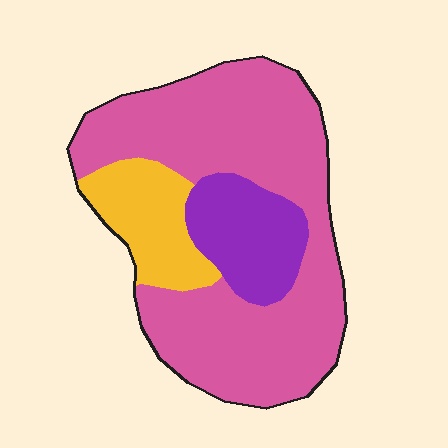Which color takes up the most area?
Pink, at roughly 70%.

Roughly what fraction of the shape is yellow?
Yellow covers 16% of the shape.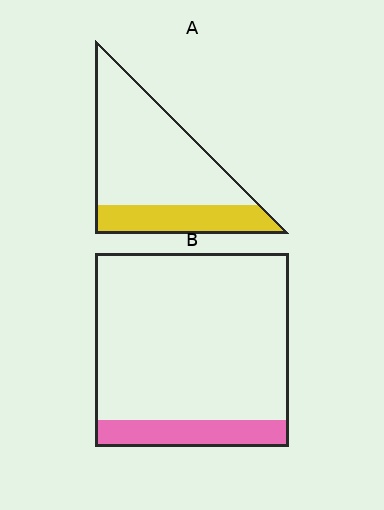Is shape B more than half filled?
No.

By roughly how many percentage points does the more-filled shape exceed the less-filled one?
By roughly 15 percentage points (A over B).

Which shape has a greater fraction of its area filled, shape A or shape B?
Shape A.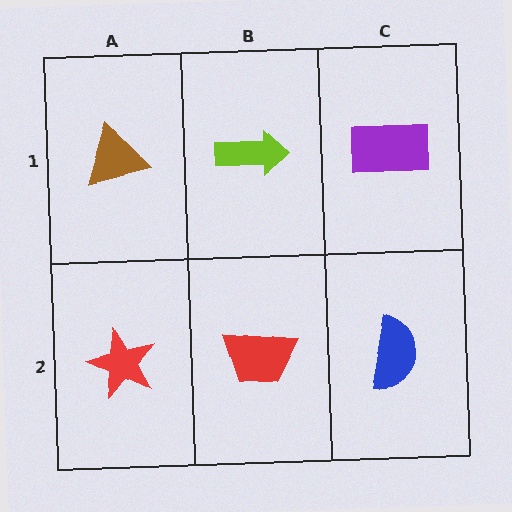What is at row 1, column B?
A lime arrow.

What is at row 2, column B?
A red trapezoid.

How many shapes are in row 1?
3 shapes.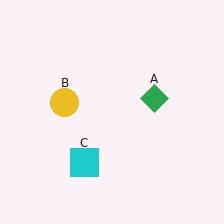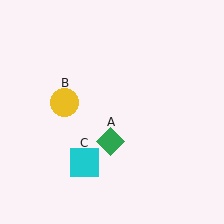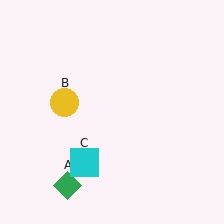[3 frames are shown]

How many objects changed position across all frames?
1 object changed position: green diamond (object A).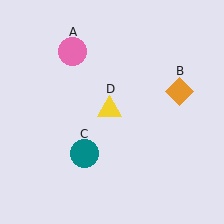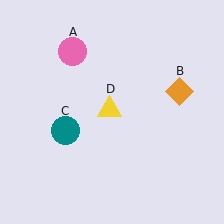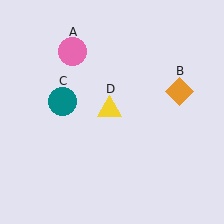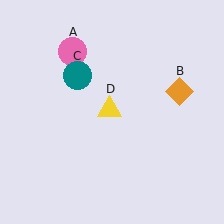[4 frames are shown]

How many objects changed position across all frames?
1 object changed position: teal circle (object C).